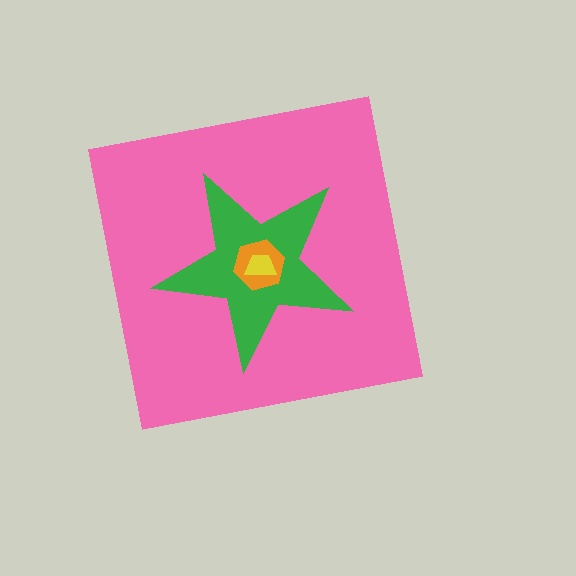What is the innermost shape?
The yellow trapezoid.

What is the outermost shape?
The pink square.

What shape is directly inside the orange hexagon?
The yellow trapezoid.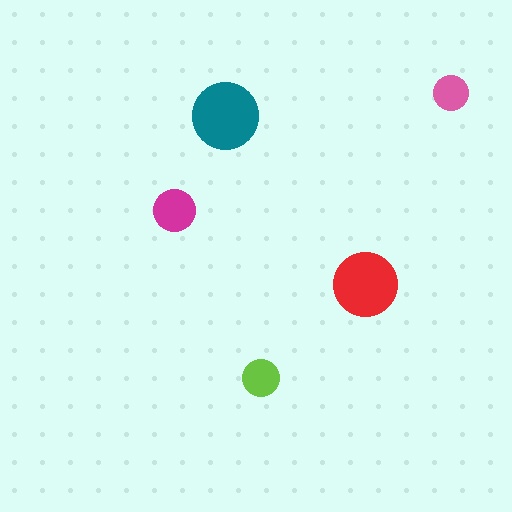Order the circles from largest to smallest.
the teal one, the red one, the magenta one, the lime one, the pink one.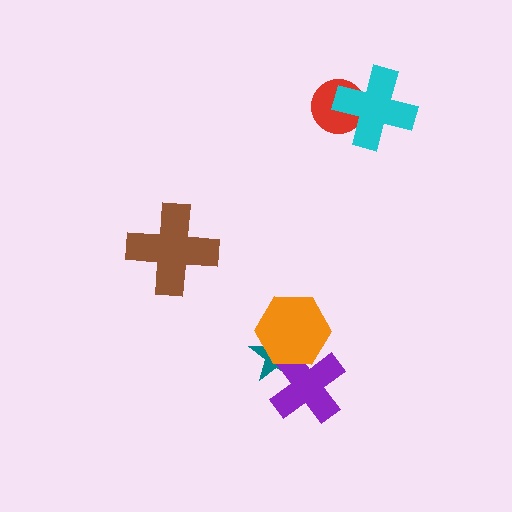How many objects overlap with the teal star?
2 objects overlap with the teal star.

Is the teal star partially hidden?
Yes, it is partially covered by another shape.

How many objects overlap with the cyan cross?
1 object overlaps with the cyan cross.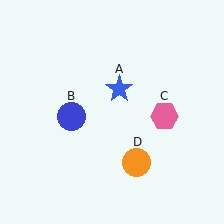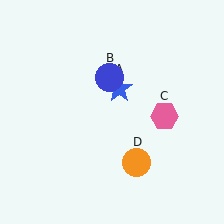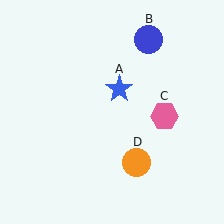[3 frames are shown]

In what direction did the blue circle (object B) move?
The blue circle (object B) moved up and to the right.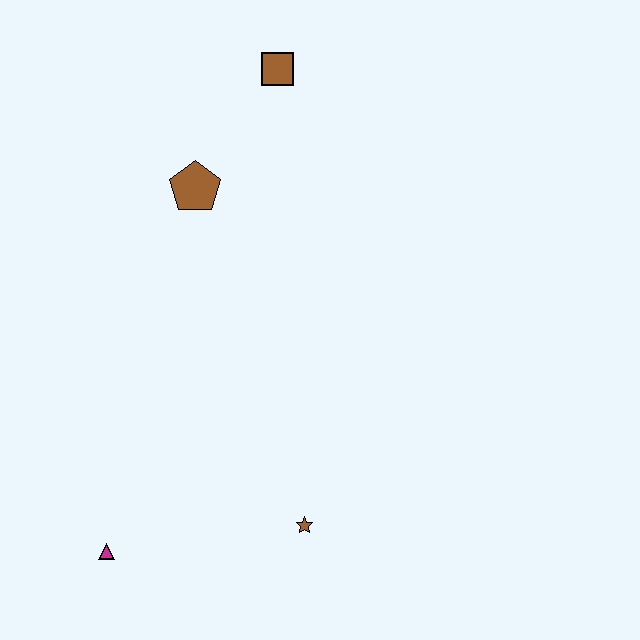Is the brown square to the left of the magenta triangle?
No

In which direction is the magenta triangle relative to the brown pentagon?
The magenta triangle is below the brown pentagon.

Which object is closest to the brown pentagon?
The brown square is closest to the brown pentagon.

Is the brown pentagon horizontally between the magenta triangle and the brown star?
Yes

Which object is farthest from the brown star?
The brown square is farthest from the brown star.